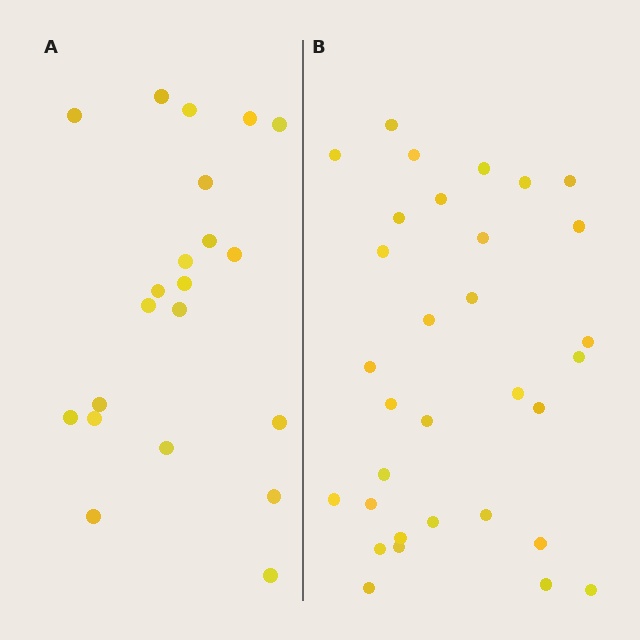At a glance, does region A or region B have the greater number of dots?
Region B (the right region) has more dots.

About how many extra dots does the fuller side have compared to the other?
Region B has roughly 12 or so more dots than region A.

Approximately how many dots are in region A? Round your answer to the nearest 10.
About 20 dots. (The exact count is 21, which rounds to 20.)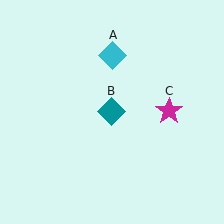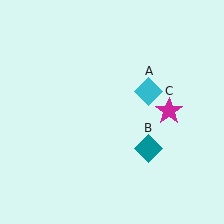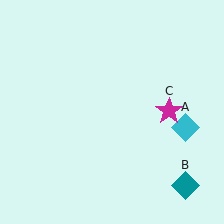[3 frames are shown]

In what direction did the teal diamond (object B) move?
The teal diamond (object B) moved down and to the right.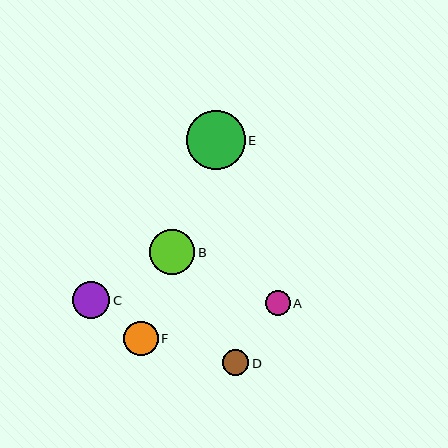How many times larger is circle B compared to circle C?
Circle B is approximately 1.2 times the size of circle C.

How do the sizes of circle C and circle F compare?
Circle C and circle F are approximately the same size.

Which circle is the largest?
Circle E is the largest with a size of approximately 59 pixels.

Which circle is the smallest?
Circle A is the smallest with a size of approximately 25 pixels.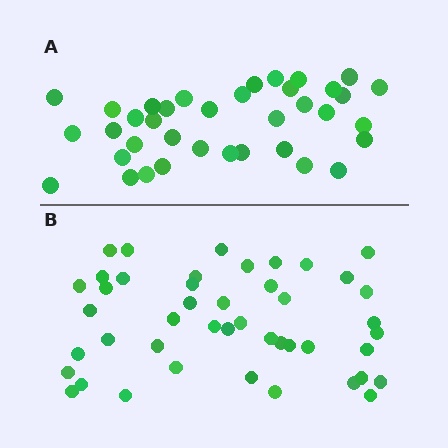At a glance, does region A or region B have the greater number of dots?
Region B (the bottom region) has more dots.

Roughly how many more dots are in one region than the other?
Region B has roughly 8 or so more dots than region A.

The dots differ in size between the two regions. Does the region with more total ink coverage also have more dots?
No. Region A has more total ink coverage because its dots are larger, but region B actually contains more individual dots. Total area can be misleading — the number of items is what matters here.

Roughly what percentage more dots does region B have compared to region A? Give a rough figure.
About 20% more.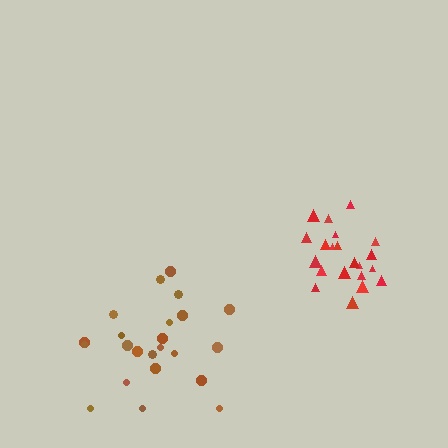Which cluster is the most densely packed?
Red.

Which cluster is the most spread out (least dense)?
Brown.